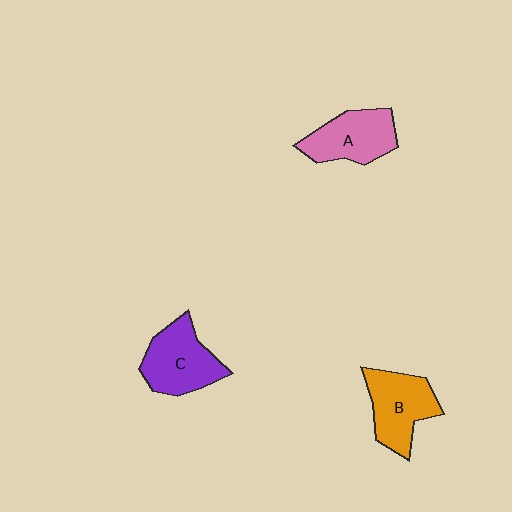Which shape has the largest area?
Shape C (purple).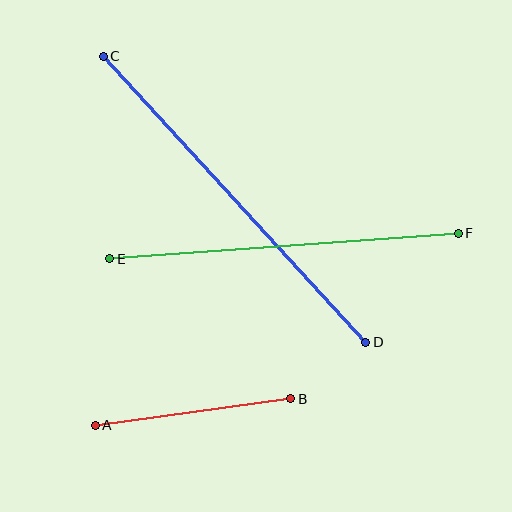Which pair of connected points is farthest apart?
Points C and D are farthest apart.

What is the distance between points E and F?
The distance is approximately 349 pixels.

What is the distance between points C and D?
The distance is approximately 389 pixels.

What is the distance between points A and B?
The distance is approximately 198 pixels.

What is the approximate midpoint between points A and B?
The midpoint is at approximately (193, 412) pixels.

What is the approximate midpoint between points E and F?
The midpoint is at approximately (284, 246) pixels.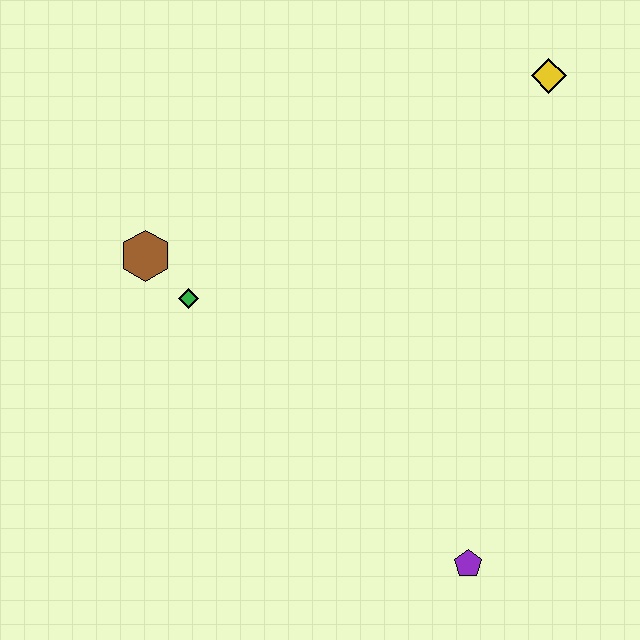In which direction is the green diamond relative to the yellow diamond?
The green diamond is to the left of the yellow diamond.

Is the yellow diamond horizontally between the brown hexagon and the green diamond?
No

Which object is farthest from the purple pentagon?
The yellow diamond is farthest from the purple pentagon.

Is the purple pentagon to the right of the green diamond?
Yes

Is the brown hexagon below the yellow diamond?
Yes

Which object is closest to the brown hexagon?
The green diamond is closest to the brown hexagon.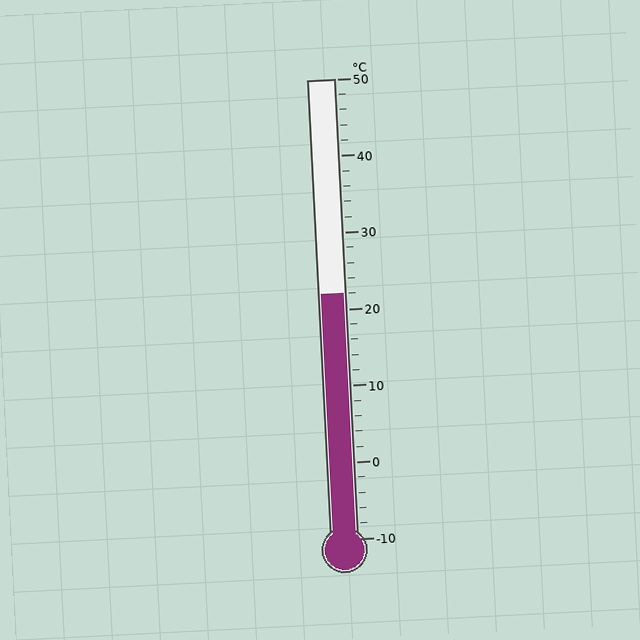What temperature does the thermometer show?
The thermometer shows approximately 22°C.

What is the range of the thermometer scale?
The thermometer scale ranges from -10°C to 50°C.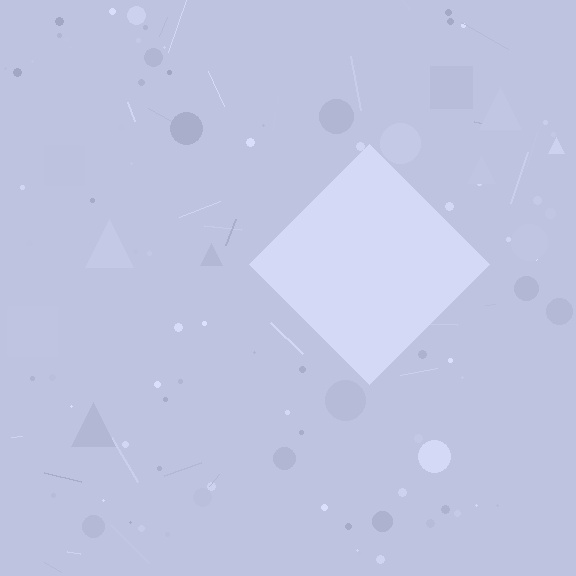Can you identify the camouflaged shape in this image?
The camouflaged shape is a diamond.